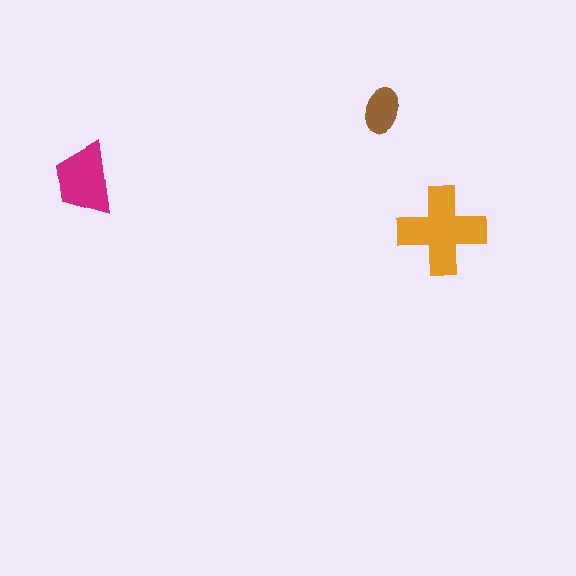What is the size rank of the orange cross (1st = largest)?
1st.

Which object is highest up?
The brown ellipse is topmost.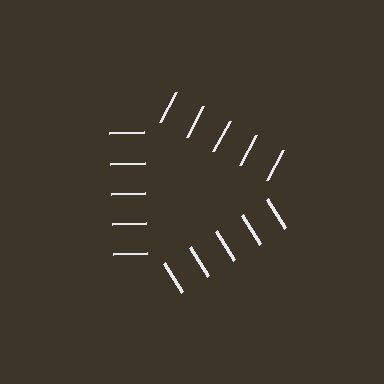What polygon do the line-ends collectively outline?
An illusory triangle — the line segments terminate on its edges but no continuous stroke is drawn.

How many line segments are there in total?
15 — 5 along each of the 3 edges.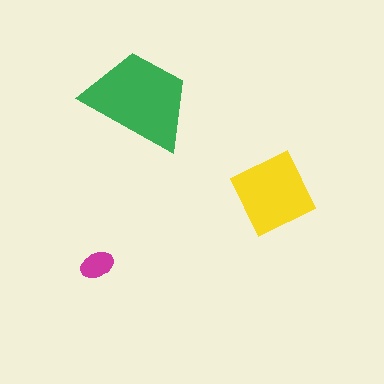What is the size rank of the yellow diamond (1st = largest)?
2nd.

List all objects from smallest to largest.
The magenta ellipse, the yellow diamond, the green trapezoid.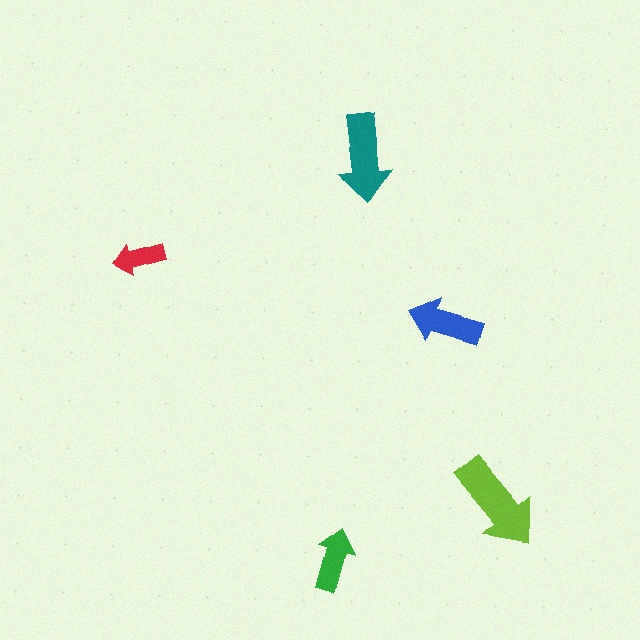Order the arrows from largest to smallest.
the lime one, the teal one, the blue one, the green one, the red one.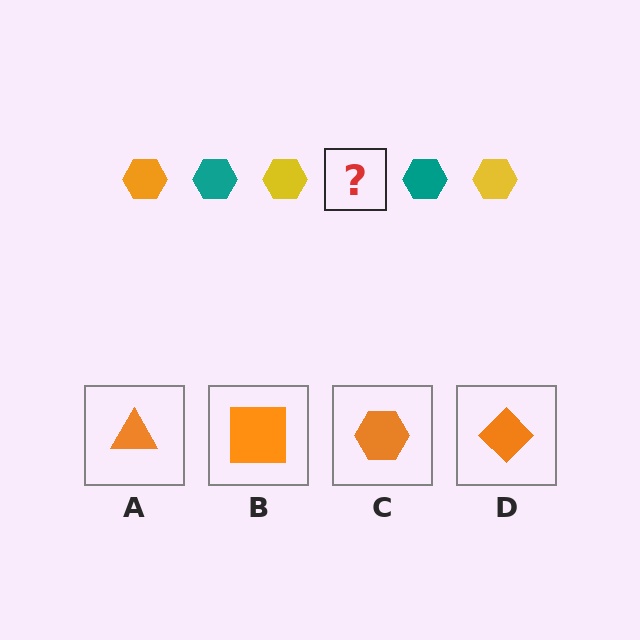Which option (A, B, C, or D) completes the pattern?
C.